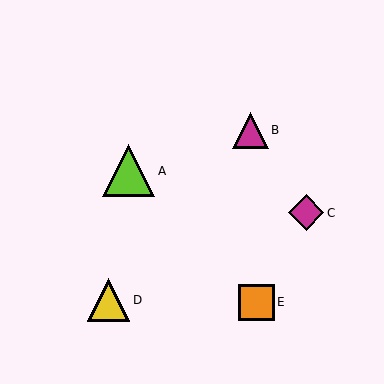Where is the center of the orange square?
The center of the orange square is at (256, 302).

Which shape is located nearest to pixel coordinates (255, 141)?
The magenta triangle (labeled B) at (250, 130) is nearest to that location.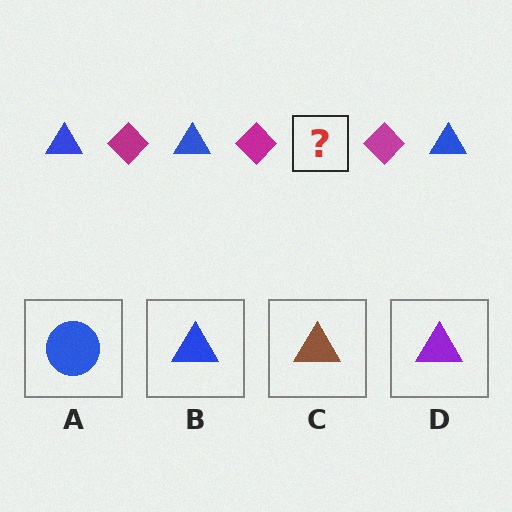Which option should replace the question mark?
Option B.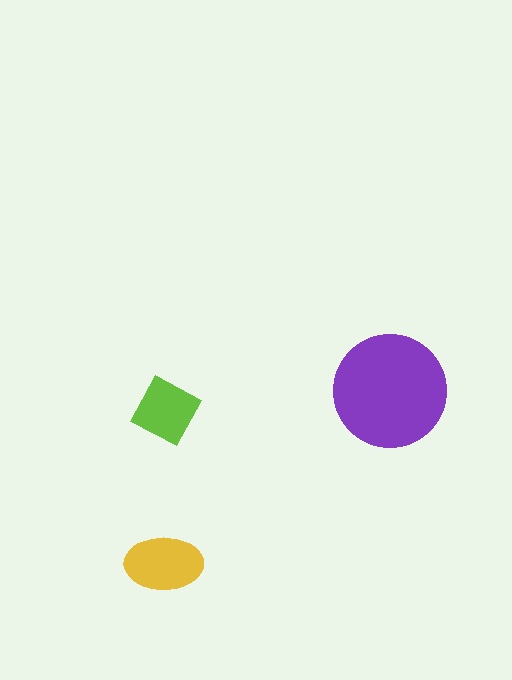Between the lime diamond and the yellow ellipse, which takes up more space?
The yellow ellipse.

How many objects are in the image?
There are 3 objects in the image.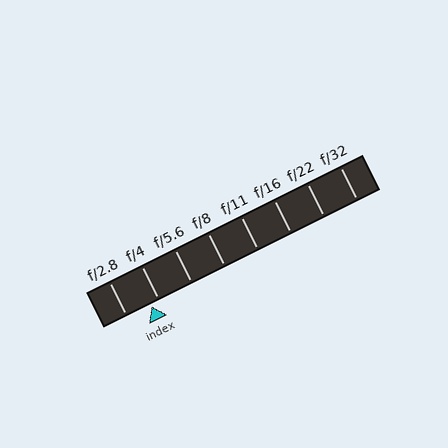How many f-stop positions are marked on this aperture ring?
There are 8 f-stop positions marked.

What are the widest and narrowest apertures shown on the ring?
The widest aperture shown is f/2.8 and the narrowest is f/32.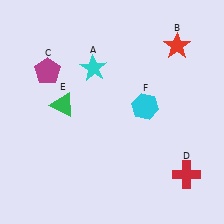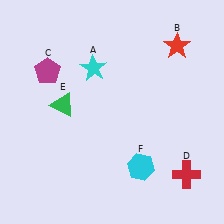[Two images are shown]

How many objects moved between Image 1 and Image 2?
1 object moved between the two images.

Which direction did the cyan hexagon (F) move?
The cyan hexagon (F) moved down.